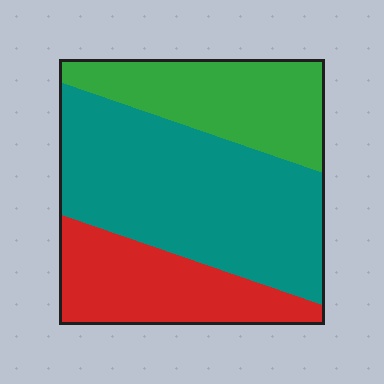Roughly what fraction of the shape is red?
Red takes up about one quarter (1/4) of the shape.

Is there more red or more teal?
Teal.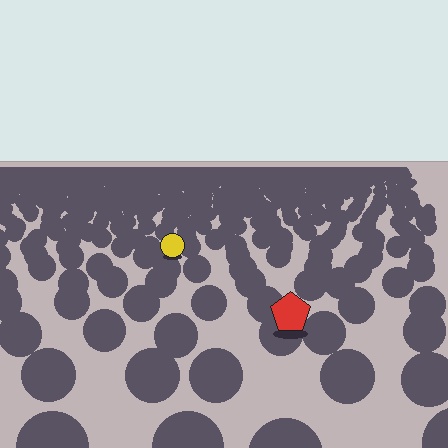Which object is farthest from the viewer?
The yellow circle is farthest from the viewer. It appears smaller and the ground texture around it is denser.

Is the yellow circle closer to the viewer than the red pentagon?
No. The red pentagon is closer — you can tell from the texture gradient: the ground texture is coarser near it.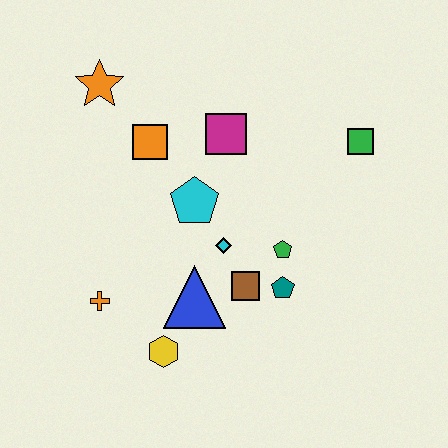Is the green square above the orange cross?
Yes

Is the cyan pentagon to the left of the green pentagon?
Yes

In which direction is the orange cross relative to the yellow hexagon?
The orange cross is to the left of the yellow hexagon.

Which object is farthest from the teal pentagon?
The orange star is farthest from the teal pentagon.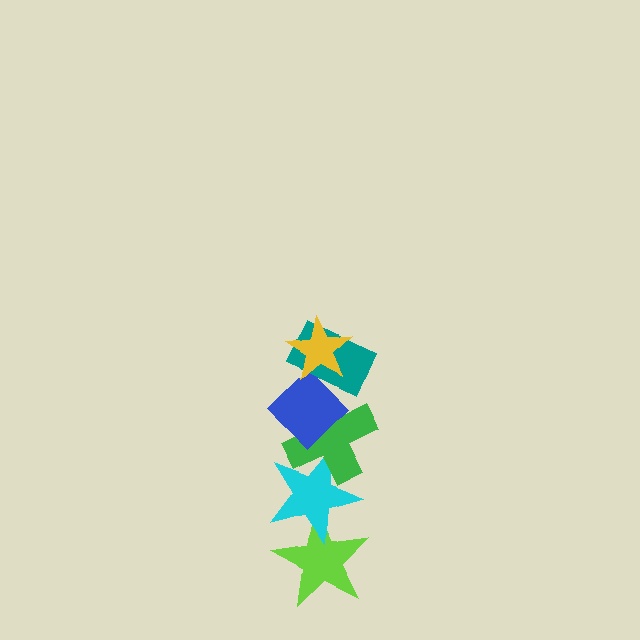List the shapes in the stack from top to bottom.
From top to bottom: the yellow star, the teal rectangle, the blue diamond, the green cross, the cyan star, the lime star.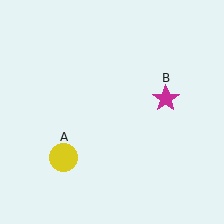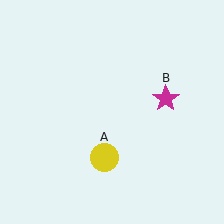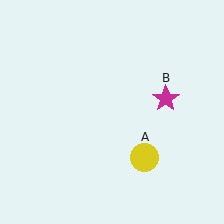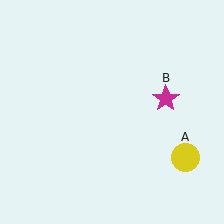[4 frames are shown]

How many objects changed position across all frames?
1 object changed position: yellow circle (object A).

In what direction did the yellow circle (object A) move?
The yellow circle (object A) moved right.